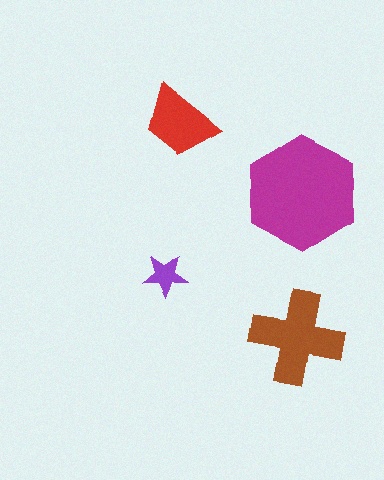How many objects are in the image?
There are 4 objects in the image.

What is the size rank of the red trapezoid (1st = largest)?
3rd.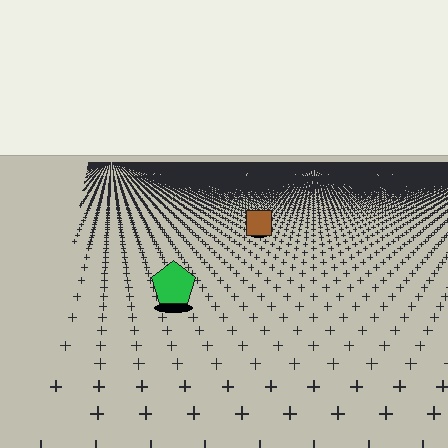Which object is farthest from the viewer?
The brown square is farthest from the viewer. It appears smaller and the ground texture around it is denser.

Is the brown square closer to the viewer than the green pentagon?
No. The green pentagon is closer — you can tell from the texture gradient: the ground texture is coarser near it.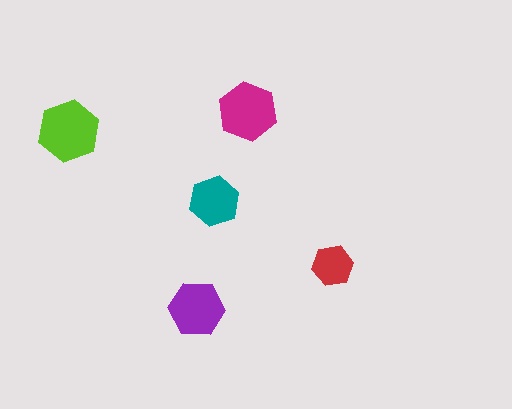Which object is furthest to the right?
The red hexagon is rightmost.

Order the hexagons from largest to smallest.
the lime one, the magenta one, the purple one, the teal one, the red one.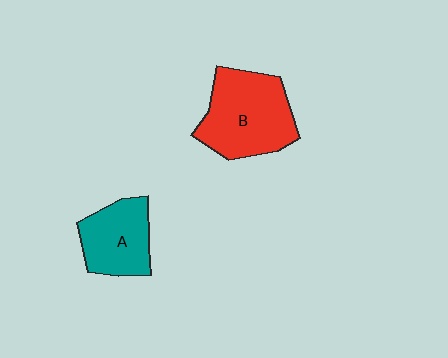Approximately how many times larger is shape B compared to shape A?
Approximately 1.4 times.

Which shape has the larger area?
Shape B (red).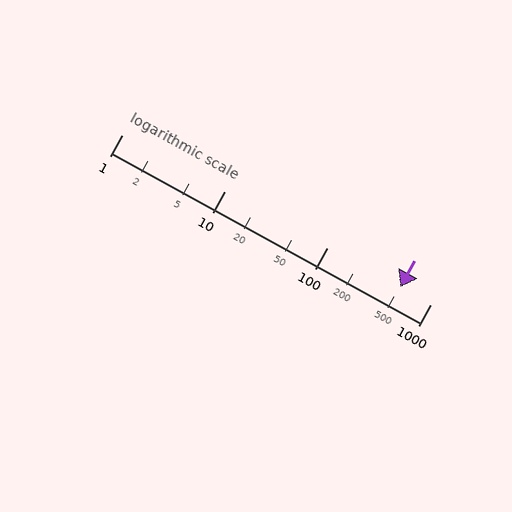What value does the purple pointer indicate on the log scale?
The pointer indicates approximately 510.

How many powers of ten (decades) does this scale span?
The scale spans 3 decades, from 1 to 1000.